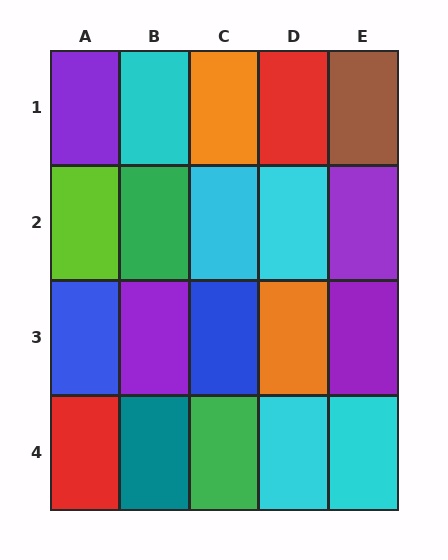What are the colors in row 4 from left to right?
Red, teal, green, cyan, cyan.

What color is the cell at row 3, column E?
Purple.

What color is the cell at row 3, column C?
Blue.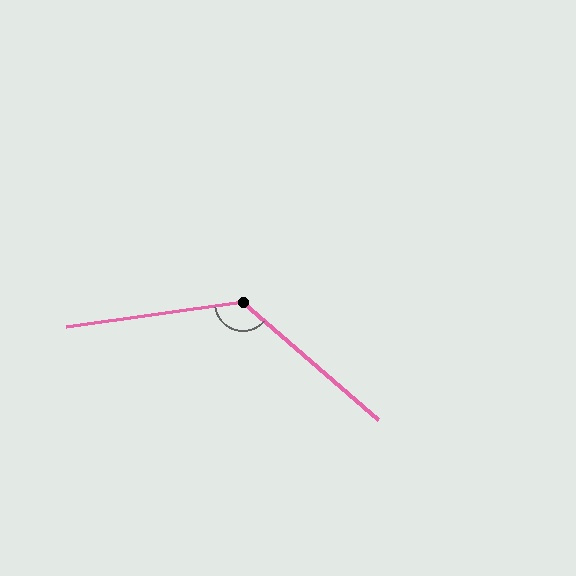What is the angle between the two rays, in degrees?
Approximately 131 degrees.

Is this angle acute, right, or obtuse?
It is obtuse.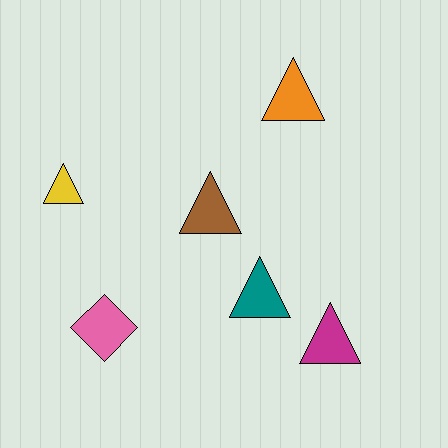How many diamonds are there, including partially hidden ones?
There is 1 diamond.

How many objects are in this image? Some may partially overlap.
There are 6 objects.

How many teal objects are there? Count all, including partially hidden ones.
There is 1 teal object.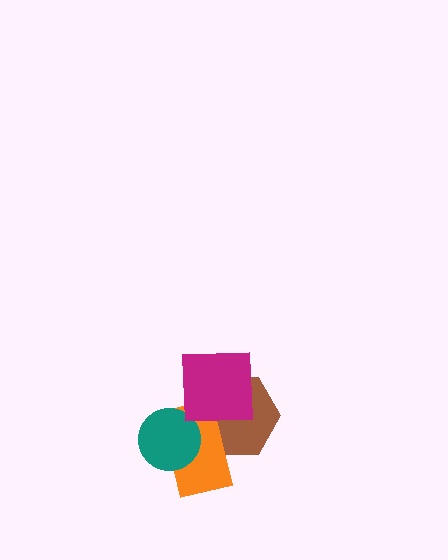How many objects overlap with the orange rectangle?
3 objects overlap with the orange rectangle.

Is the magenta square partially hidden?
No, no other shape covers it.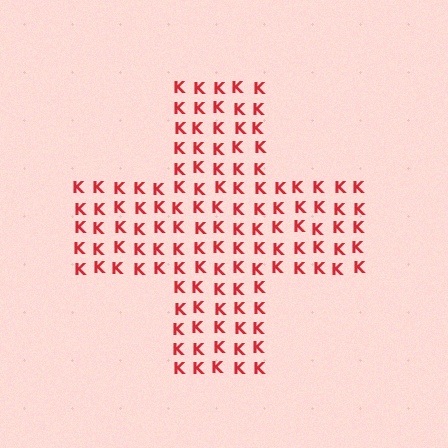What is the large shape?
The large shape is a cross.